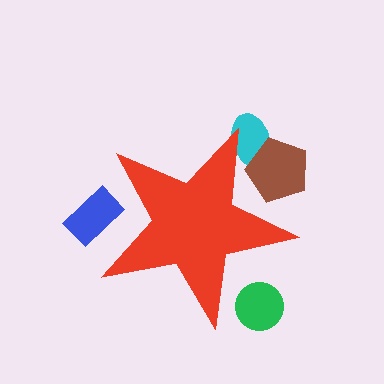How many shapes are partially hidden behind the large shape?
4 shapes are partially hidden.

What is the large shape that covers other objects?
A red star.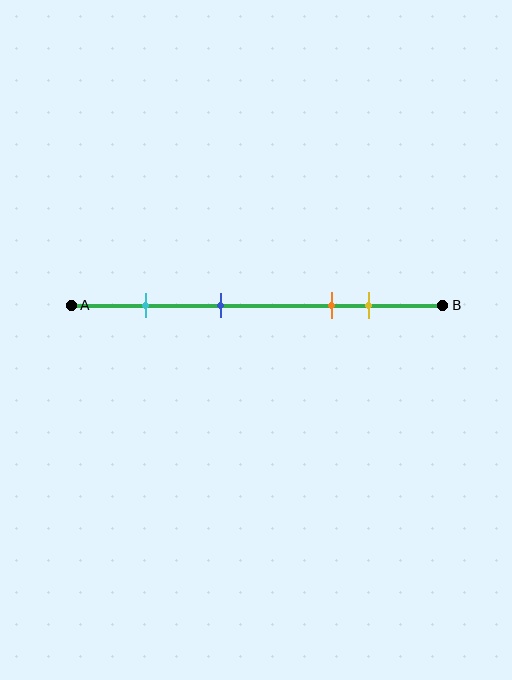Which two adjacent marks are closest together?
The orange and yellow marks are the closest adjacent pair.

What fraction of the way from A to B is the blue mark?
The blue mark is approximately 40% (0.4) of the way from A to B.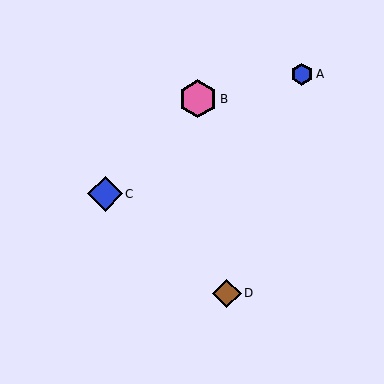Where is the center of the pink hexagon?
The center of the pink hexagon is at (198, 99).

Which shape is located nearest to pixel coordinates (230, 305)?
The brown diamond (labeled D) at (227, 293) is nearest to that location.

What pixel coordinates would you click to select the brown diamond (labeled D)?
Click at (227, 293) to select the brown diamond D.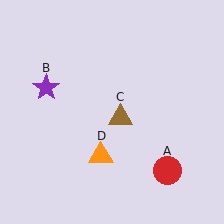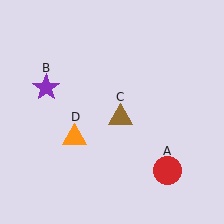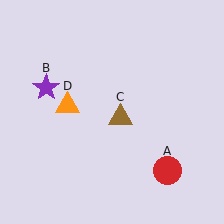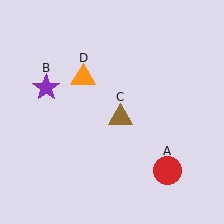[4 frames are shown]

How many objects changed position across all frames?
1 object changed position: orange triangle (object D).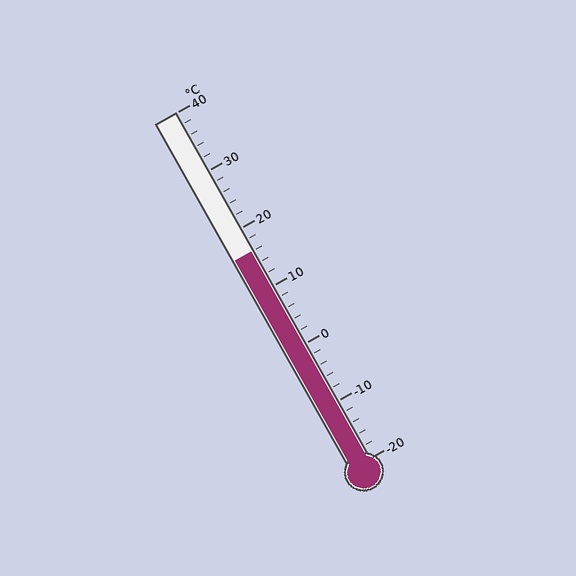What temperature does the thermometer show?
The thermometer shows approximately 16°C.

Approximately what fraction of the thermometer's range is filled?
The thermometer is filled to approximately 60% of its range.